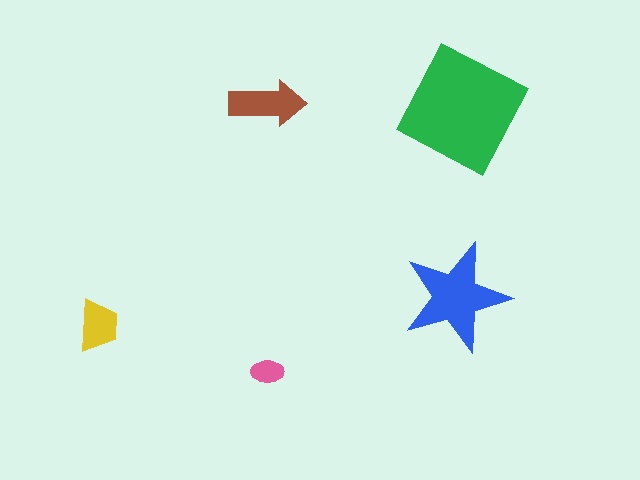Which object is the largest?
The green square.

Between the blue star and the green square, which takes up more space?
The green square.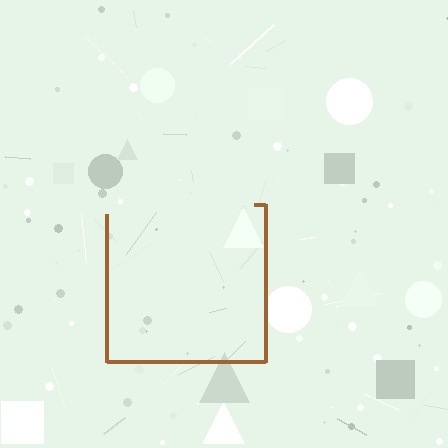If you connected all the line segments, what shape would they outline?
They would outline a square.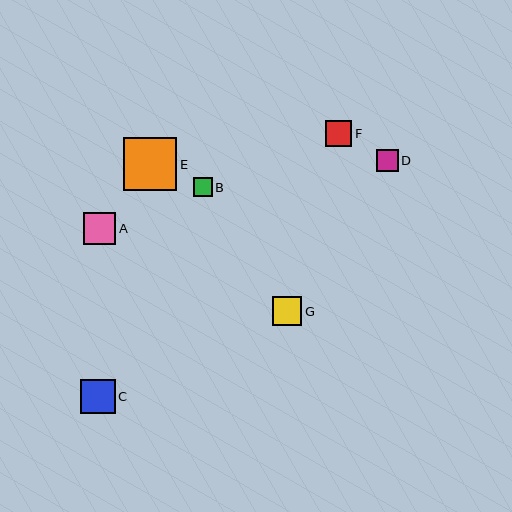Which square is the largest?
Square E is the largest with a size of approximately 53 pixels.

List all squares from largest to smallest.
From largest to smallest: E, C, A, G, F, D, B.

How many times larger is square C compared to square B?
Square C is approximately 1.9 times the size of square B.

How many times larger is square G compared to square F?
Square G is approximately 1.1 times the size of square F.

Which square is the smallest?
Square B is the smallest with a size of approximately 19 pixels.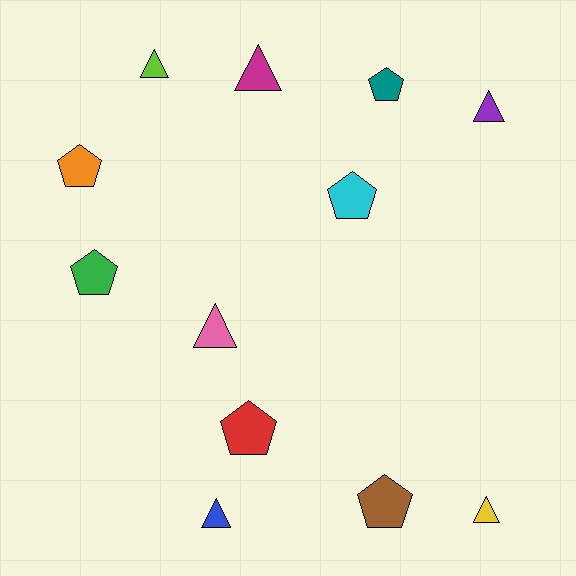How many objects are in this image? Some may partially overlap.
There are 12 objects.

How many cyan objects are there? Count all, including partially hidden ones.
There is 1 cyan object.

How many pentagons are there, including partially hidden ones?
There are 6 pentagons.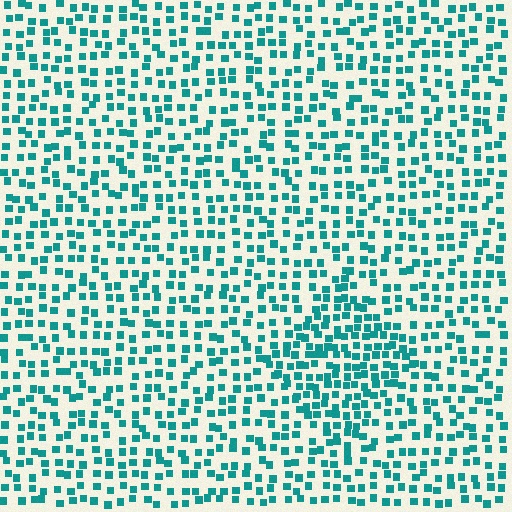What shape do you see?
I see a diamond.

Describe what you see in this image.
The image contains small teal elements arranged at two different densities. A diamond-shaped region is visible where the elements are more densely packed than the surrounding area.